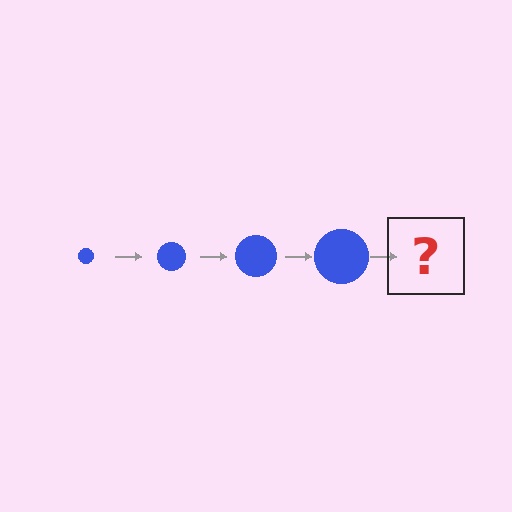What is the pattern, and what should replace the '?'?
The pattern is that the circle gets progressively larger each step. The '?' should be a blue circle, larger than the previous one.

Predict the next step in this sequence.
The next step is a blue circle, larger than the previous one.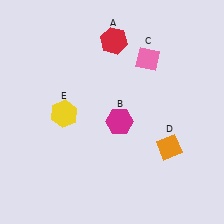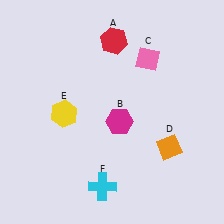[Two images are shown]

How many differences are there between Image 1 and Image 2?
There is 1 difference between the two images.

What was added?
A cyan cross (F) was added in Image 2.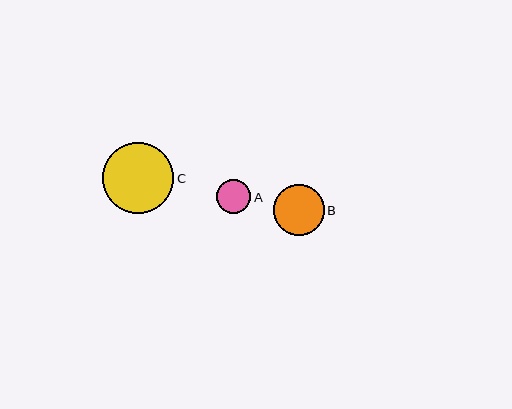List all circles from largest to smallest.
From largest to smallest: C, B, A.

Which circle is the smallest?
Circle A is the smallest with a size of approximately 34 pixels.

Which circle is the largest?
Circle C is the largest with a size of approximately 71 pixels.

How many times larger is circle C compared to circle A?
Circle C is approximately 2.1 times the size of circle A.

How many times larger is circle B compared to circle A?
Circle B is approximately 1.5 times the size of circle A.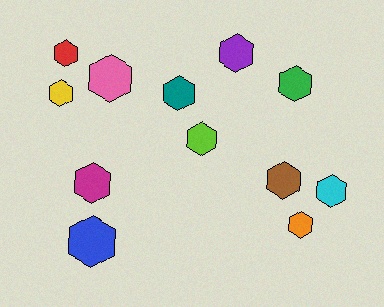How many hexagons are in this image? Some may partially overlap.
There are 12 hexagons.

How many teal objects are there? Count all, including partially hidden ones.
There is 1 teal object.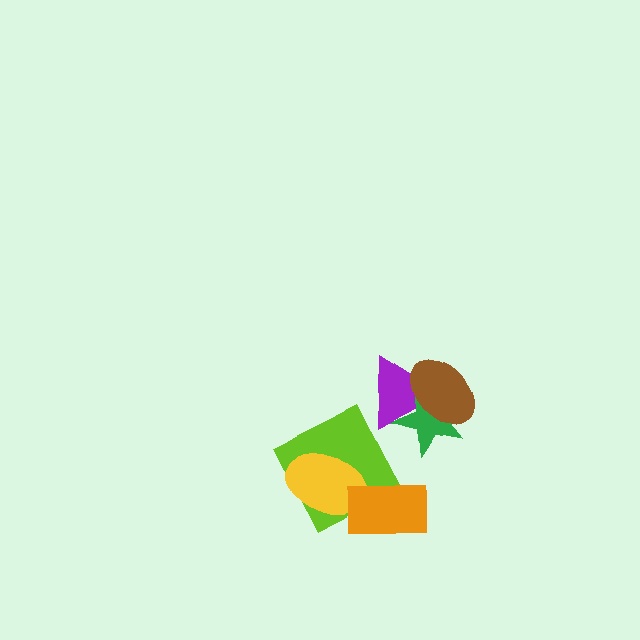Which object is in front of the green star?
The brown ellipse is in front of the green star.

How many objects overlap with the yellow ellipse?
2 objects overlap with the yellow ellipse.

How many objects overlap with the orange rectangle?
2 objects overlap with the orange rectangle.